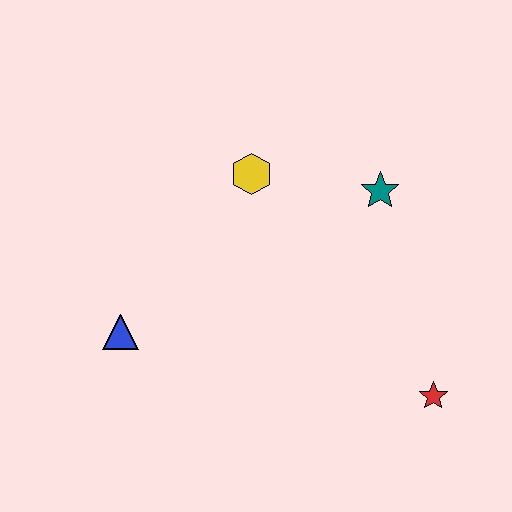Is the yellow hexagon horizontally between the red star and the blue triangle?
Yes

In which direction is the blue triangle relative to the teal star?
The blue triangle is to the left of the teal star.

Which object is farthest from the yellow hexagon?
The red star is farthest from the yellow hexagon.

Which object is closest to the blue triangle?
The yellow hexagon is closest to the blue triangle.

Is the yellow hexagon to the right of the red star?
No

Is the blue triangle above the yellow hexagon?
No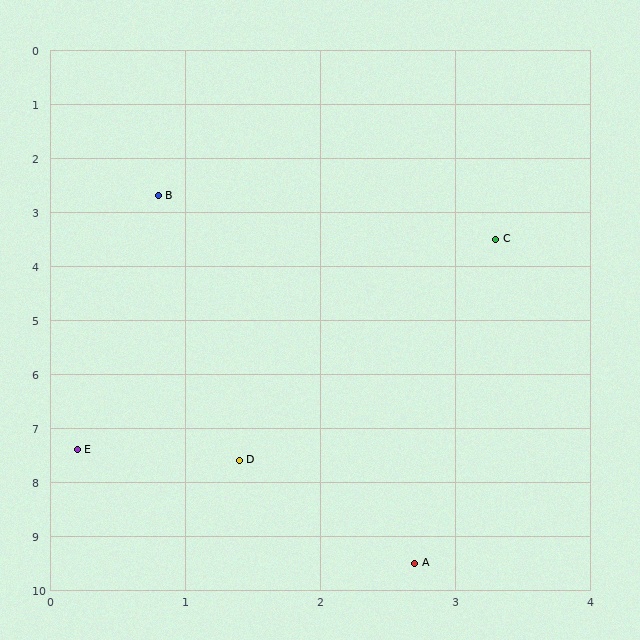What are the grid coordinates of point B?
Point B is at approximately (0.8, 2.7).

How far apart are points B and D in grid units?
Points B and D are about 4.9 grid units apart.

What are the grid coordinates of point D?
Point D is at approximately (1.4, 7.6).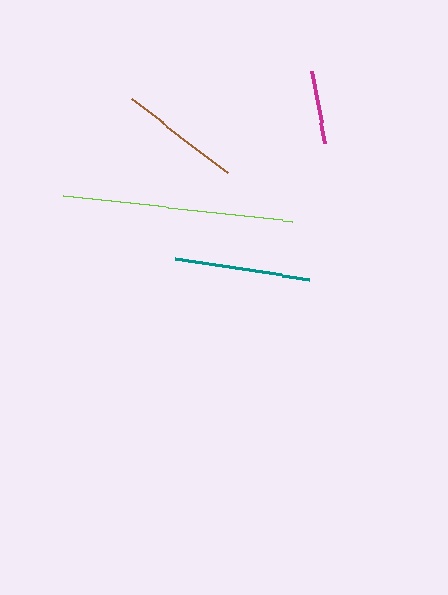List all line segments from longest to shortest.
From longest to shortest: lime, teal, brown, magenta.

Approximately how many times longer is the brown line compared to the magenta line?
The brown line is approximately 1.6 times the length of the magenta line.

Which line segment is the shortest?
The magenta line is the shortest at approximately 74 pixels.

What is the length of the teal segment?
The teal segment is approximately 136 pixels long.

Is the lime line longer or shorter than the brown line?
The lime line is longer than the brown line.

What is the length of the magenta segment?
The magenta segment is approximately 74 pixels long.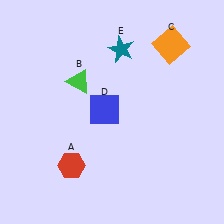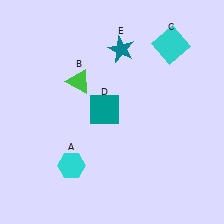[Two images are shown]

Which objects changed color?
A changed from red to cyan. C changed from orange to cyan. D changed from blue to teal.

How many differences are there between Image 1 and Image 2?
There are 3 differences between the two images.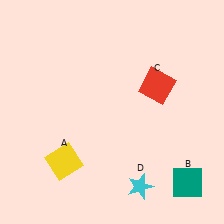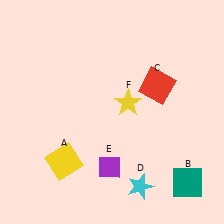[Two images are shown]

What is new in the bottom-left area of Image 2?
A purple diamond (E) was added in the bottom-left area of Image 2.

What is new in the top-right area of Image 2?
A yellow star (F) was added in the top-right area of Image 2.